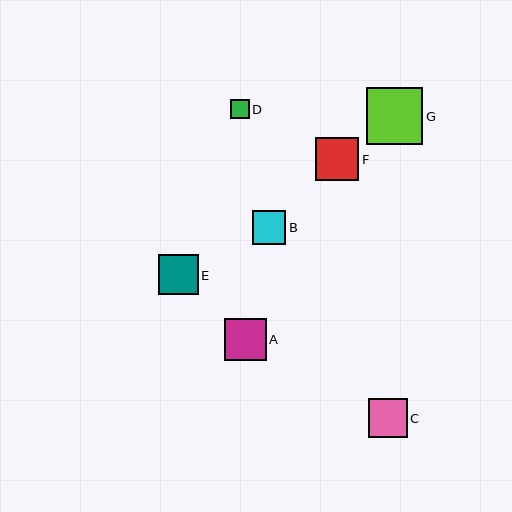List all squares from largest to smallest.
From largest to smallest: G, F, A, E, C, B, D.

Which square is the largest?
Square G is the largest with a size of approximately 56 pixels.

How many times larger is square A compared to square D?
Square A is approximately 2.2 times the size of square D.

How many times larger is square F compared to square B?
Square F is approximately 1.3 times the size of square B.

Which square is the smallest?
Square D is the smallest with a size of approximately 19 pixels.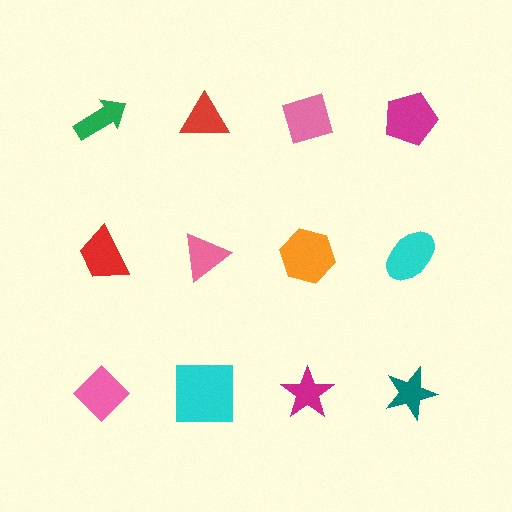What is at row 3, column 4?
A teal star.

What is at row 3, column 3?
A magenta star.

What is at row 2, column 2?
A pink triangle.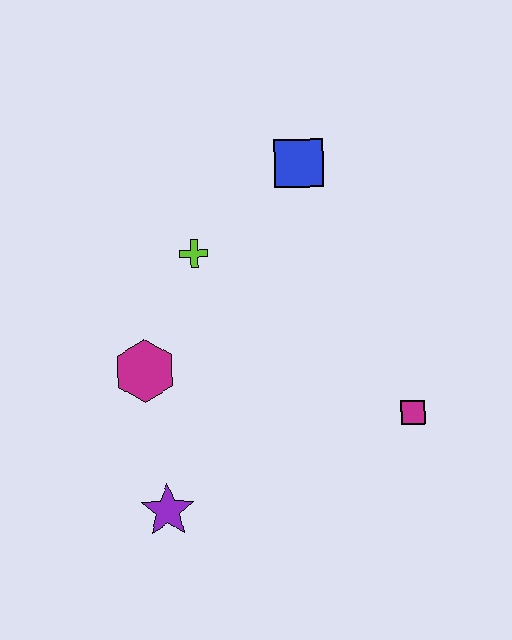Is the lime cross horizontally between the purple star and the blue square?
Yes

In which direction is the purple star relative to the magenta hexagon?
The purple star is below the magenta hexagon.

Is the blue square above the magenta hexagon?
Yes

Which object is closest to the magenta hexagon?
The lime cross is closest to the magenta hexagon.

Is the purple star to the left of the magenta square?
Yes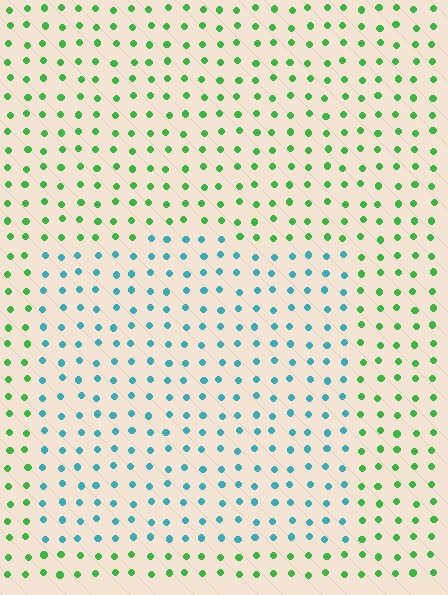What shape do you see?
I see a rectangle.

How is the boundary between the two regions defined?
The boundary is defined purely by a slight shift in hue (about 62 degrees). Spacing, size, and orientation are identical on both sides.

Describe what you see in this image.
The image is filled with small green elements in a uniform arrangement. A rectangle-shaped region is visible where the elements are tinted to a slightly different hue, forming a subtle color boundary.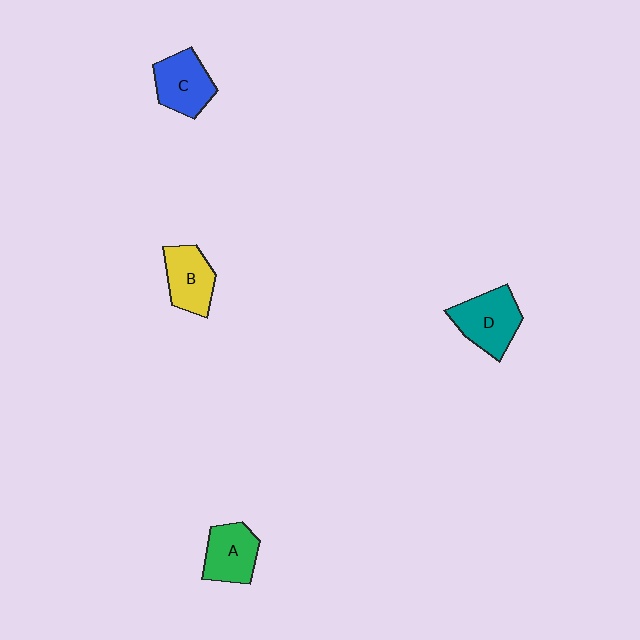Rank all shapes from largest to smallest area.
From largest to smallest: D (teal), C (blue), B (yellow), A (green).